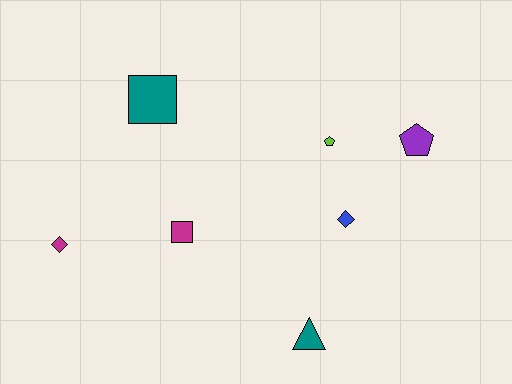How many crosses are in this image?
There are no crosses.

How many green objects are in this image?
There are no green objects.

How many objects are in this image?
There are 7 objects.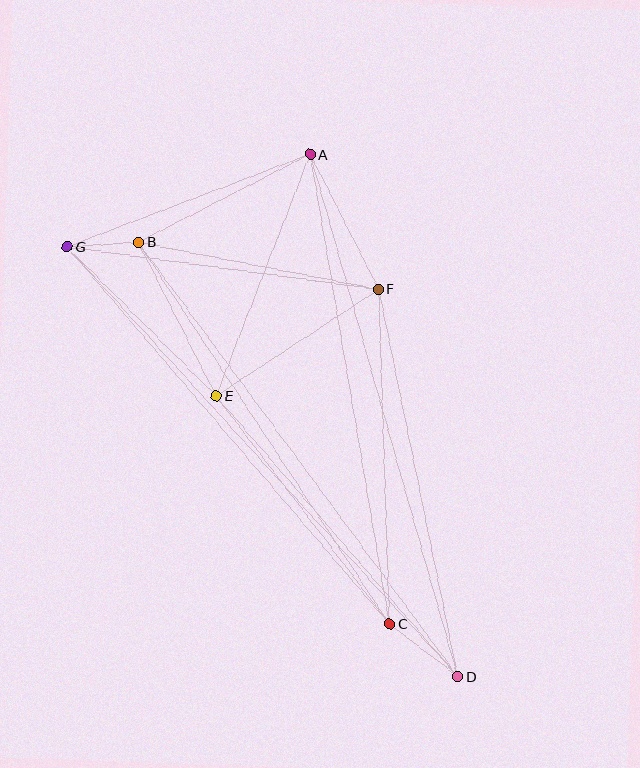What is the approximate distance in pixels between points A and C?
The distance between A and C is approximately 476 pixels.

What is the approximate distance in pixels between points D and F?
The distance between D and F is approximately 395 pixels.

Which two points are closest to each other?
Points B and G are closest to each other.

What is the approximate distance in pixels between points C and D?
The distance between C and D is approximately 86 pixels.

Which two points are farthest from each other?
Points D and G are farthest from each other.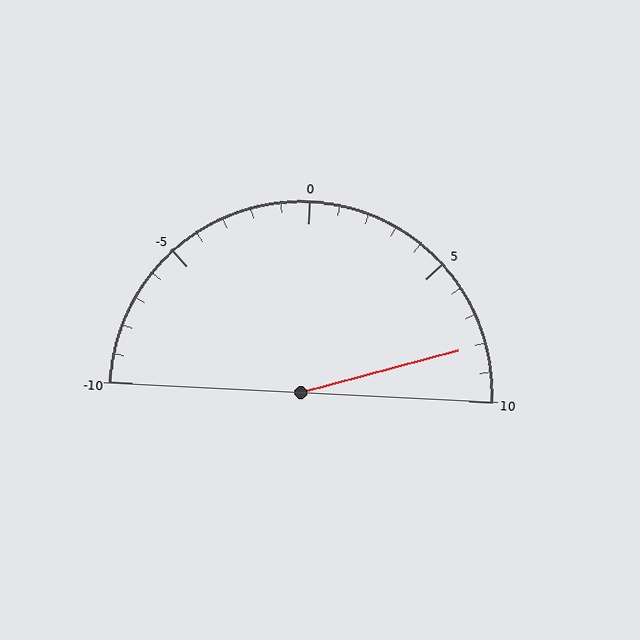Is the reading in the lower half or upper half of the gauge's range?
The reading is in the upper half of the range (-10 to 10).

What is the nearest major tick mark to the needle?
The nearest major tick mark is 10.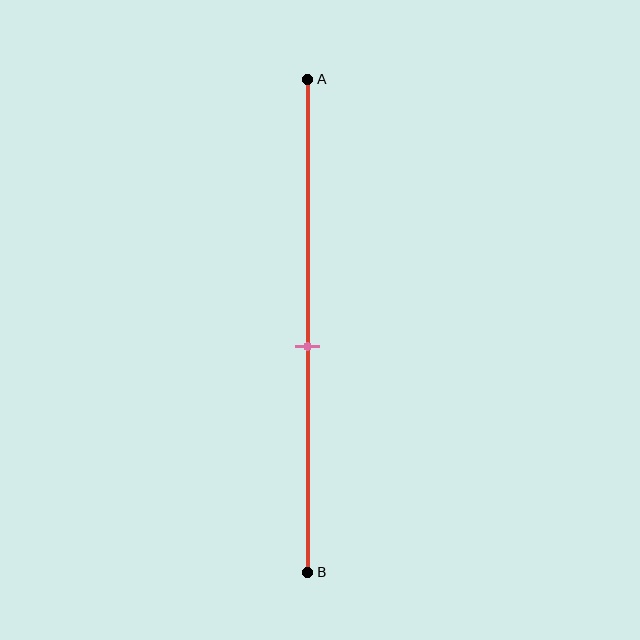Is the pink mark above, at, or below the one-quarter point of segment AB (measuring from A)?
The pink mark is below the one-quarter point of segment AB.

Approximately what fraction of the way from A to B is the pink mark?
The pink mark is approximately 55% of the way from A to B.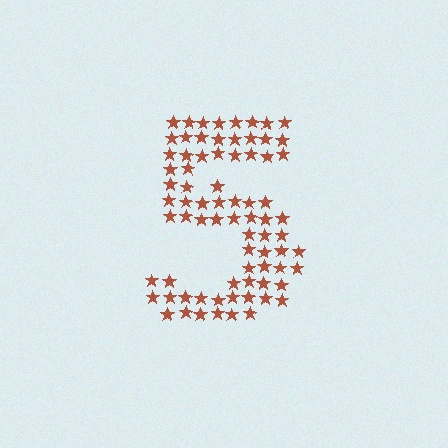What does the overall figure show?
The overall figure shows the digit 5.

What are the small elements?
The small elements are stars.